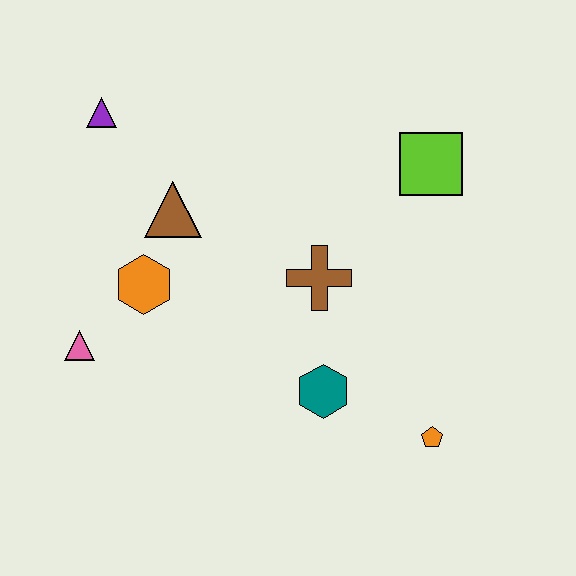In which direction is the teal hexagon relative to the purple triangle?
The teal hexagon is below the purple triangle.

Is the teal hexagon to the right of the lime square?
No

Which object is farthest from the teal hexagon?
The purple triangle is farthest from the teal hexagon.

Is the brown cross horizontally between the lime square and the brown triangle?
Yes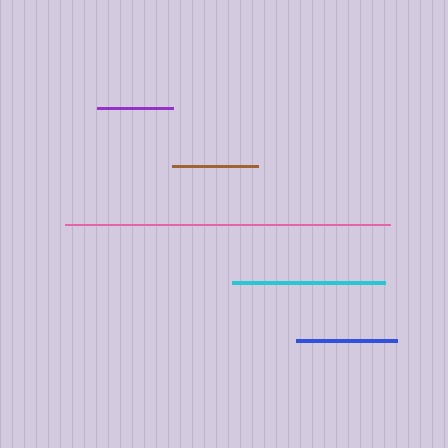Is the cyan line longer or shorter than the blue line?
The cyan line is longer than the blue line.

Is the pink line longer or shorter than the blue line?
The pink line is longer than the blue line.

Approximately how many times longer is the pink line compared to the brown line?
The pink line is approximately 3.8 times the length of the brown line.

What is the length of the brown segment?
The brown segment is approximately 85 pixels long.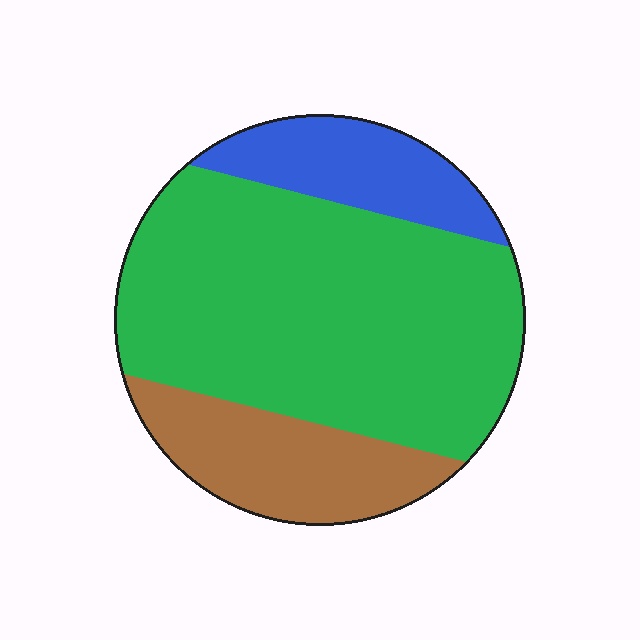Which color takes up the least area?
Blue, at roughly 15%.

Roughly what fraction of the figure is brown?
Brown covers about 20% of the figure.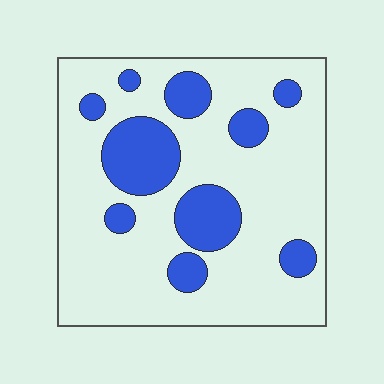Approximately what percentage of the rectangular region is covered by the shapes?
Approximately 25%.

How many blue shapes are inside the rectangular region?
10.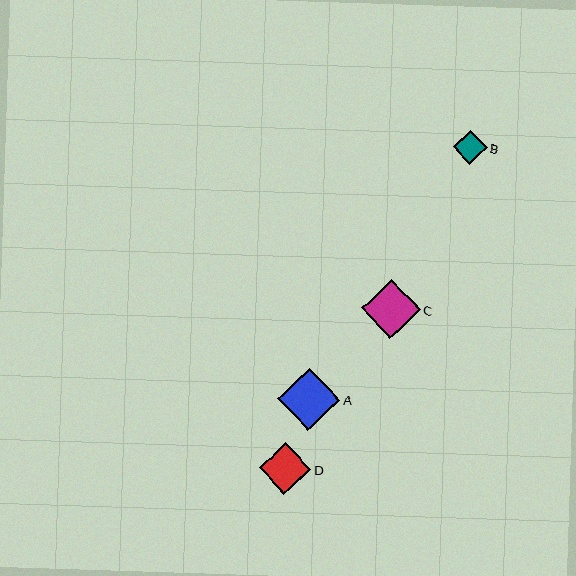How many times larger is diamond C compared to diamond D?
Diamond C is approximately 1.1 times the size of diamond D.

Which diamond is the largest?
Diamond A is the largest with a size of approximately 62 pixels.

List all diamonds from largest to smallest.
From largest to smallest: A, C, D, B.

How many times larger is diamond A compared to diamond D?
Diamond A is approximately 1.2 times the size of diamond D.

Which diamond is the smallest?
Diamond B is the smallest with a size of approximately 34 pixels.